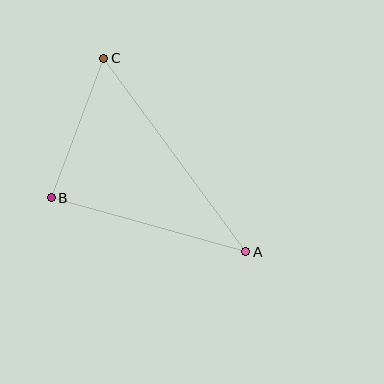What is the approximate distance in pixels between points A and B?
The distance between A and B is approximately 202 pixels.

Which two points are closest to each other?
Points B and C are closest to each other.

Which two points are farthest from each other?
Points A and C are farthest from each other.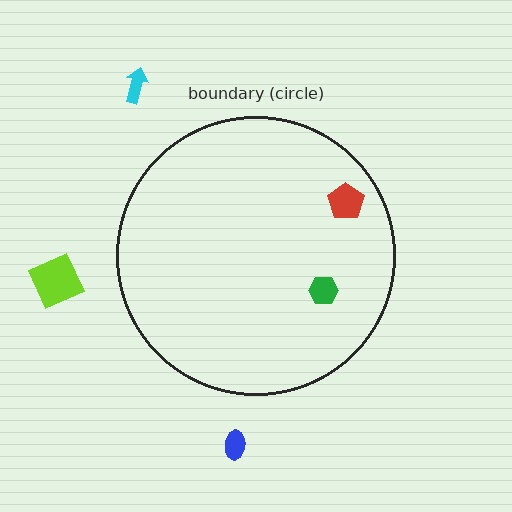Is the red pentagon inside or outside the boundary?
Inside.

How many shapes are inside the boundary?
2 inside, 3 outside.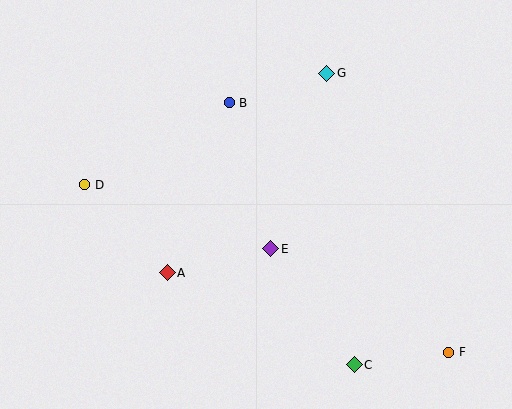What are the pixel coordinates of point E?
Point E is at (271, 249).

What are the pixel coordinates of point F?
Point F is at (448, 352).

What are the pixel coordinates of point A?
Point A is at (167, 273).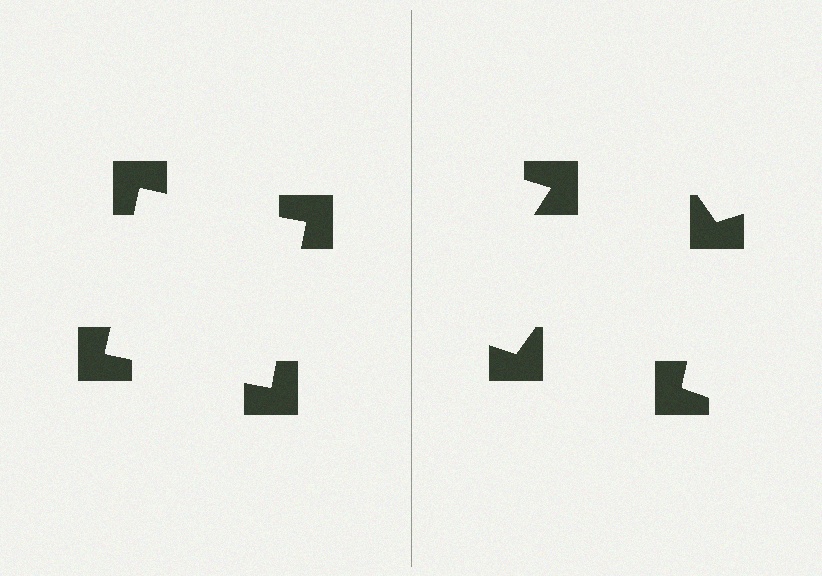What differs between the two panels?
The notched squares are positioned identically on both sides; only the wedge orientations differ. On the left they align to a square; on the right they are misaligned.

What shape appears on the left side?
An illusory square.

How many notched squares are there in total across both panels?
8 — 4 on each side.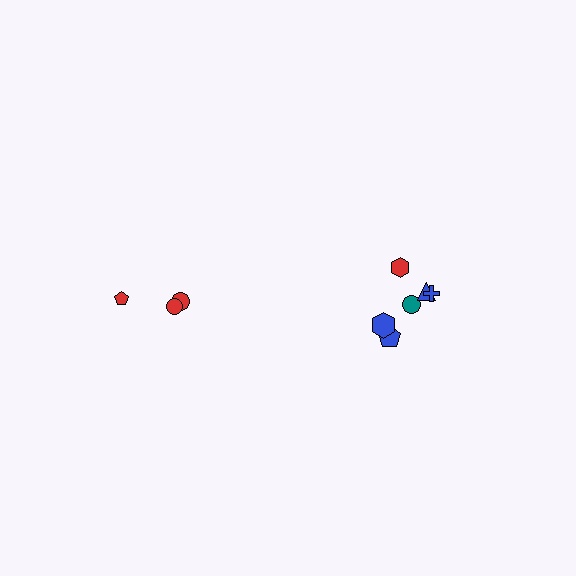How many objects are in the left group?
There are 3 objects.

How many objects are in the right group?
There are 6 objects.